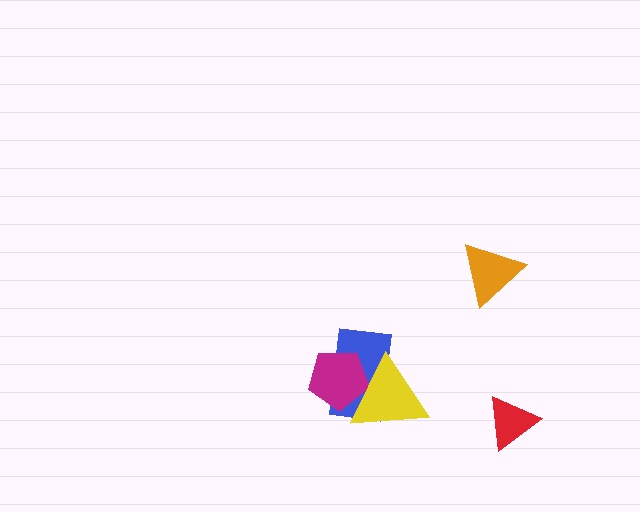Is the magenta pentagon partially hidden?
Yes, it is partially covered by another shape.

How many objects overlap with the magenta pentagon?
2 objects overlap with the magenta pentagon.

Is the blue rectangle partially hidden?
Yes, it is partially covered by another shape.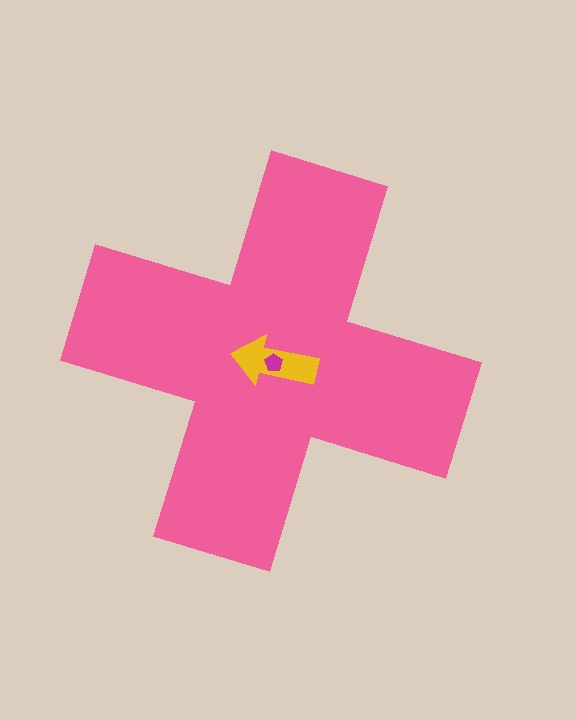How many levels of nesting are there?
3.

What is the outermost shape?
The pink cross.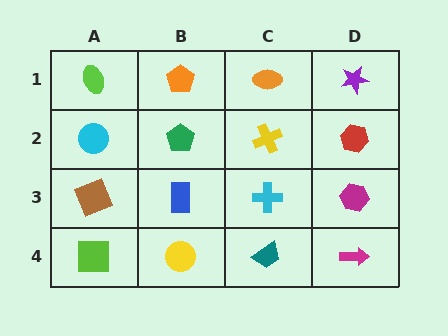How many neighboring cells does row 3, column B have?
4.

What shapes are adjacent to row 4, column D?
A magenta hexagon (row 3, column D), a teal trapezoid (row 4, column C).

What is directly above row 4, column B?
A blue rectangle.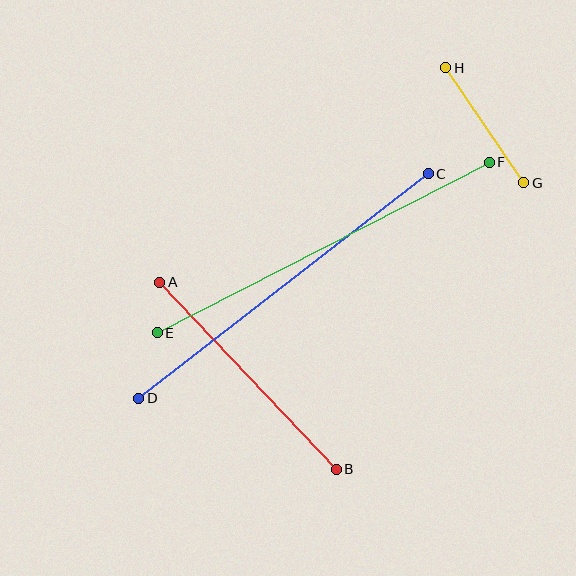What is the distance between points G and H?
The distance is approximately 139 pixels.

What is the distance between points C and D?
The distance is approximately 366 pixels.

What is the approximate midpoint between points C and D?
The midpoint is at approximately (284, 286) pixels.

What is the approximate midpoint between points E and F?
The midpoint is at approximately (323, 247) pixels.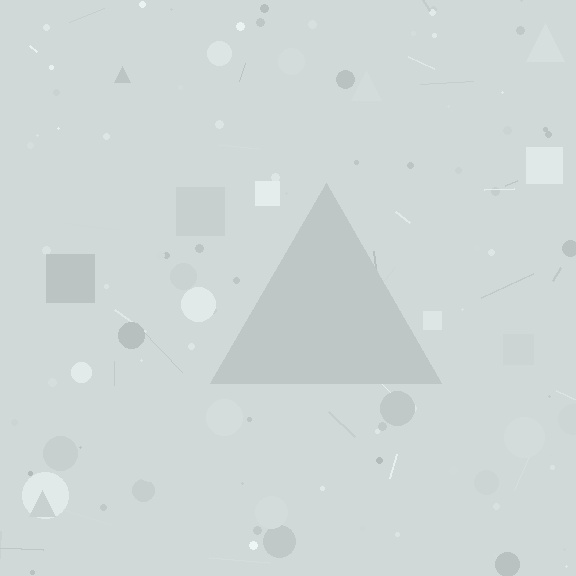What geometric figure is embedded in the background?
A triangle is embedded in the background.